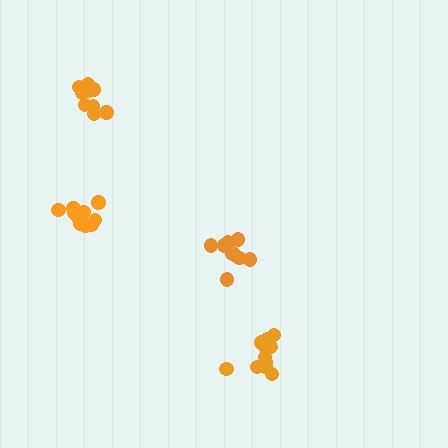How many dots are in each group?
Group 1: 10 dots, Group 2: 10 dots, Group 3: 11 dots, Group 4: 10 dots (41 total).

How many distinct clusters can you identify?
There are 4 distinct clusters.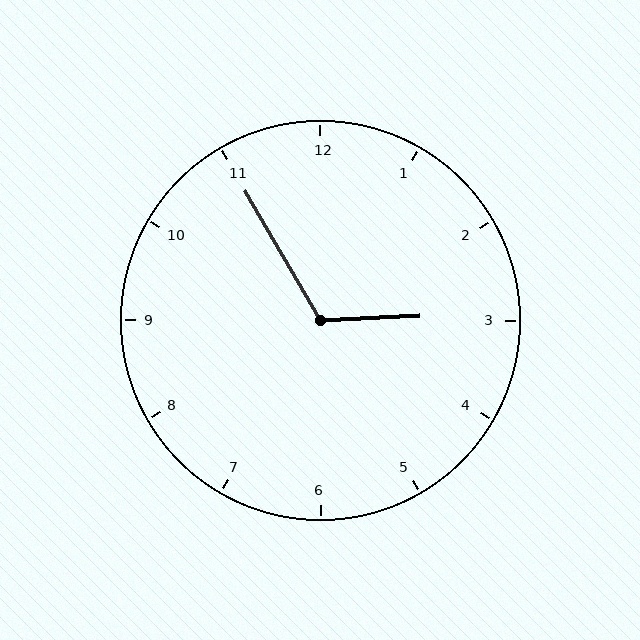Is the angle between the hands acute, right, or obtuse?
It is obtuse.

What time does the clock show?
2:55.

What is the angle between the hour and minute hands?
Approximately 118 degrees.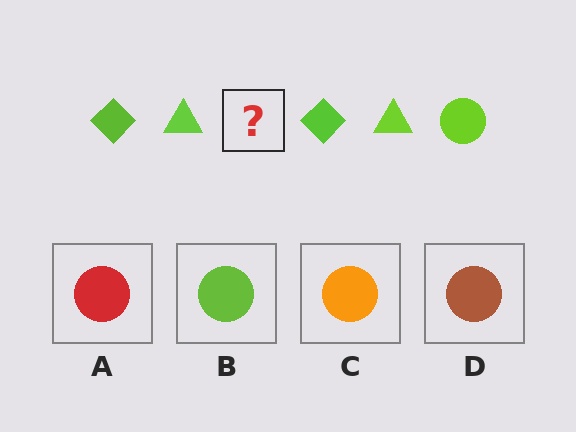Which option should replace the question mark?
Option B.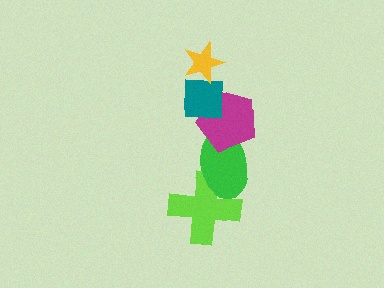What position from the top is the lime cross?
The lime cross is 5th from the top.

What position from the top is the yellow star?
The yellow star is 1st from the top.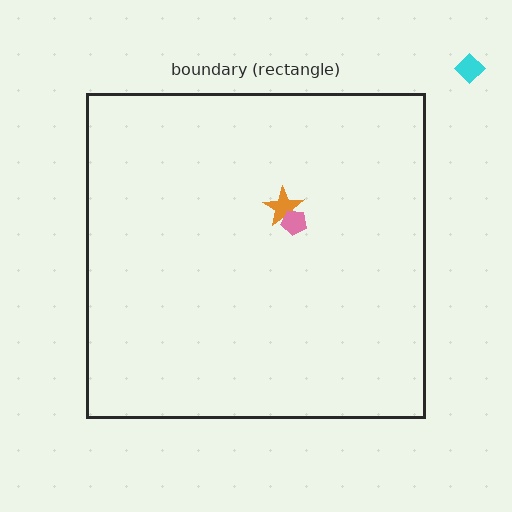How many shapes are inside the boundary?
2 inside, 1 outside.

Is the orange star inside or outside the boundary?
Inside.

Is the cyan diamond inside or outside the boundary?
Outside.